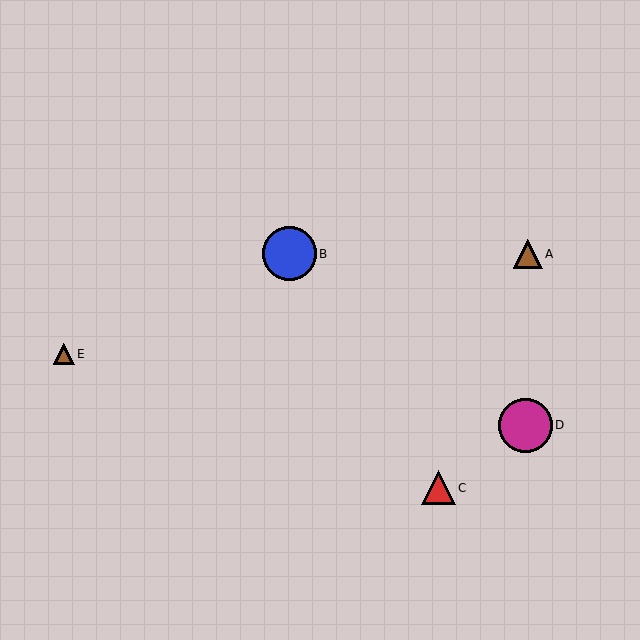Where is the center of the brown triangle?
The center of the brown triangle is at (64, 354).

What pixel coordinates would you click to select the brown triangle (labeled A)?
Click at (528, 254) to select the brown triangle A.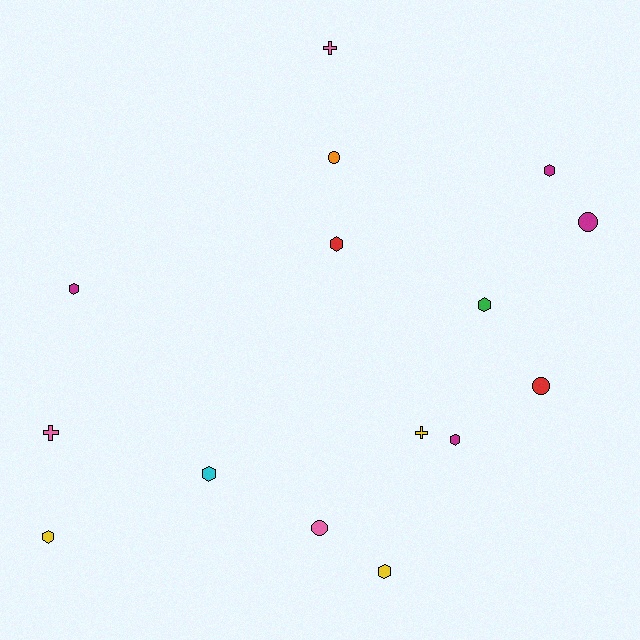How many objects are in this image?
There are 15 objects.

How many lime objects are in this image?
There are no lime objects.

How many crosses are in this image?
There are 3 crosses.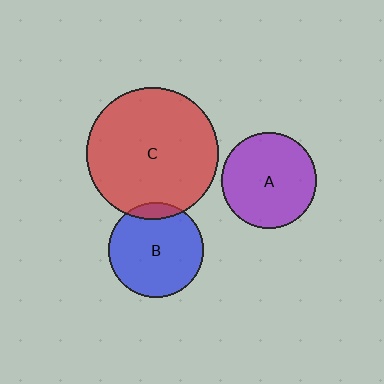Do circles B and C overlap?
Yes.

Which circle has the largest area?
Circle C (red).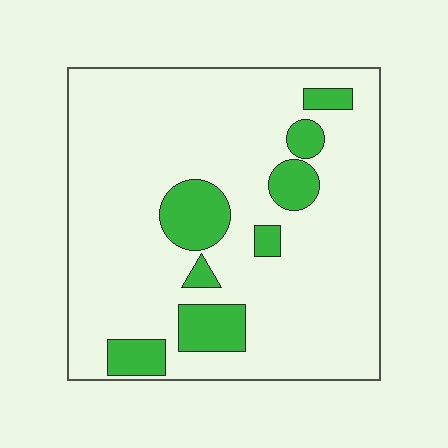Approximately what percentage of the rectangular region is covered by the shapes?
Approximately 15%.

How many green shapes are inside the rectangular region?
8.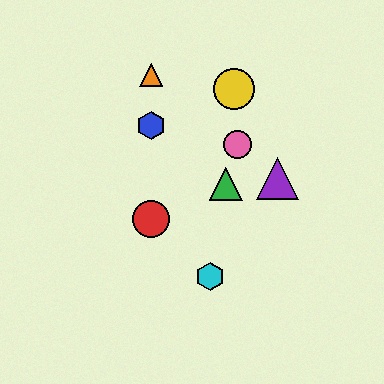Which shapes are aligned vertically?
The red circle, the blue hexagon, the orange triangle are aligned vertically.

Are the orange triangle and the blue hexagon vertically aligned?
Yes, both are at x≈151.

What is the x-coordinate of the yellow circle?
The yellow circle is at x≈234.